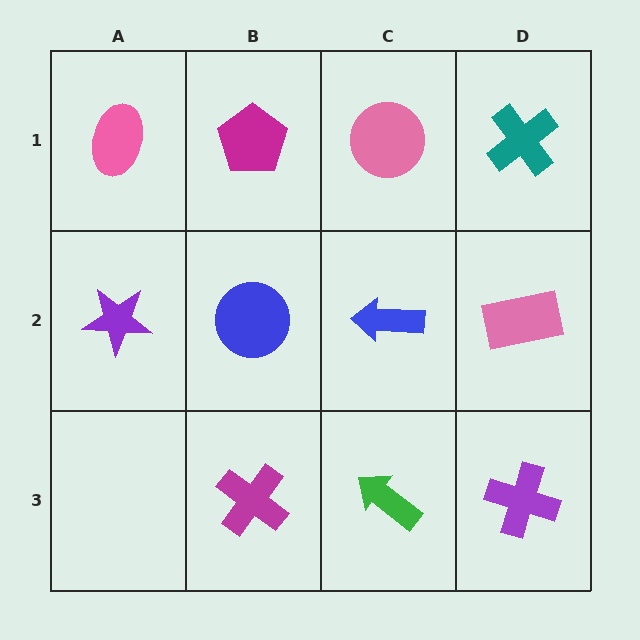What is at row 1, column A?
A pink ellipse.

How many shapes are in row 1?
4 shapes.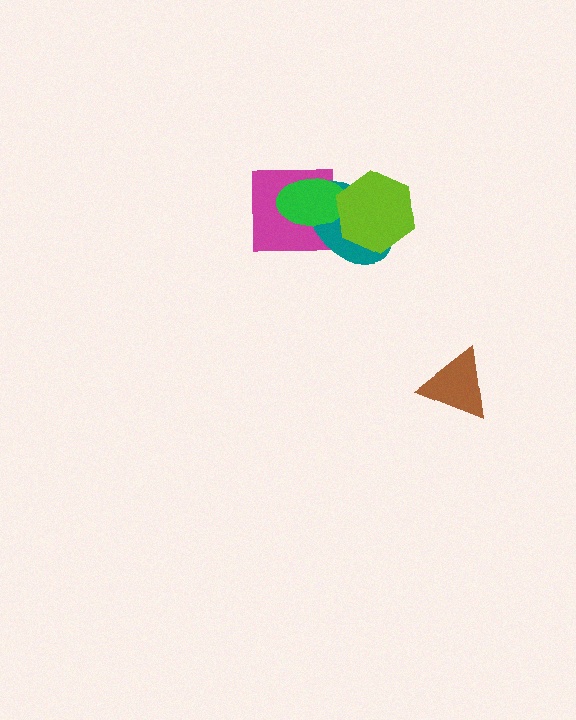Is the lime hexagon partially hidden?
No, no other shape covers it.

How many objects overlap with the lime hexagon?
2 objects overlap with the lime hexagon.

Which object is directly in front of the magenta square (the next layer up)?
The teal ellipse is directly in front of the magenta square.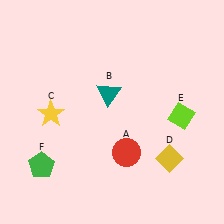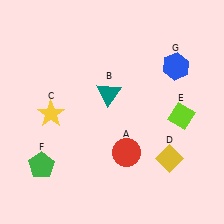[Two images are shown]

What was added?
A blue hexagon (G) was added in Image 2.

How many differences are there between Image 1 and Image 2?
There is 1 difference between the two images.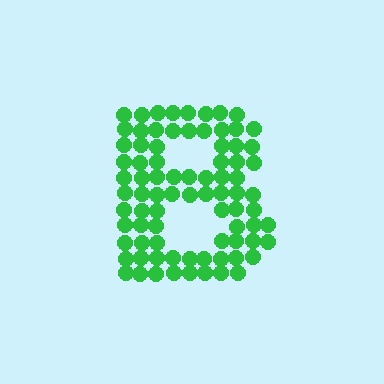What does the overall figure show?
The overall figure shows the letter B.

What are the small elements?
The small elements are circles.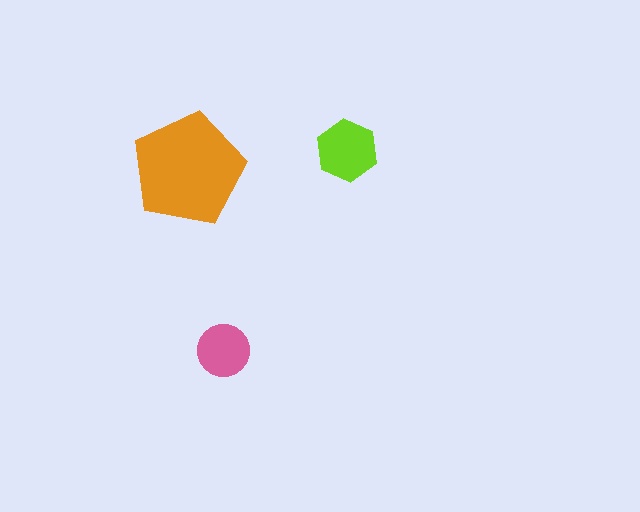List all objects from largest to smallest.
The orange pentagon, the lime hexagon, the pink circle.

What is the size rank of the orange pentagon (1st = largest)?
1st.